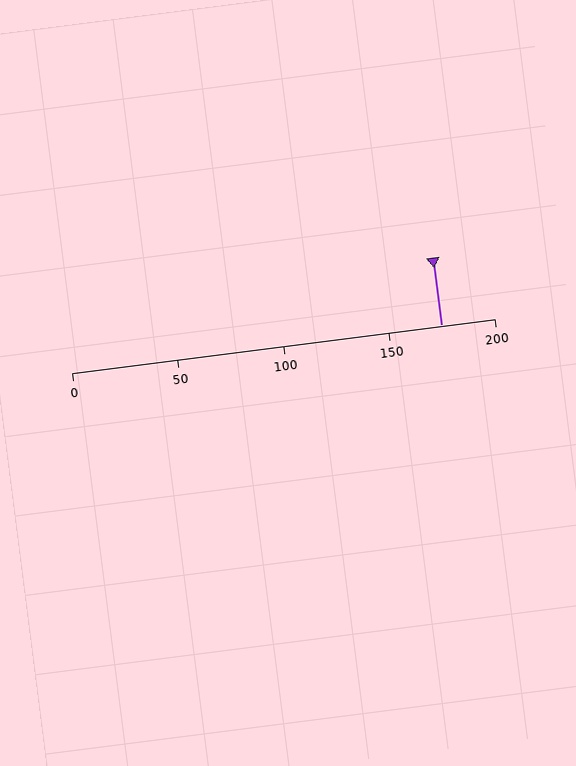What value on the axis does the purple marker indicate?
The marker indicates approximately 175.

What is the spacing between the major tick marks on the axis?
The major ticks are spaced 50 apart.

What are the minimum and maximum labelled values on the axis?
The axis runs from 0 to 200.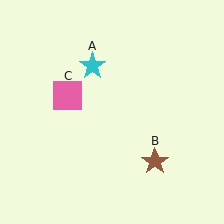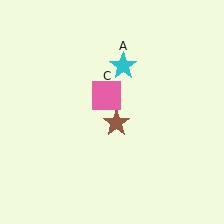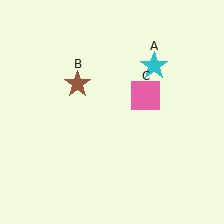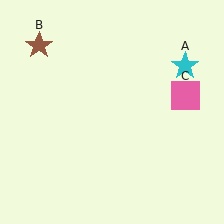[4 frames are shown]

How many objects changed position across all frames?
3 objects changed position: cyan star (object A), brown star (object B), pink square (object C).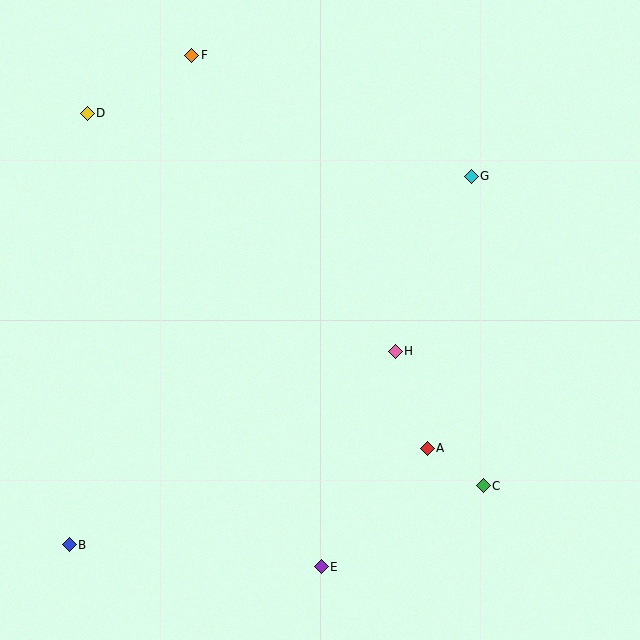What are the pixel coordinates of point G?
Point G is at (471, 176).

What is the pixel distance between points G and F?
The distance between G and F is 305 pixels.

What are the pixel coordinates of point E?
Point E is at (321, 567).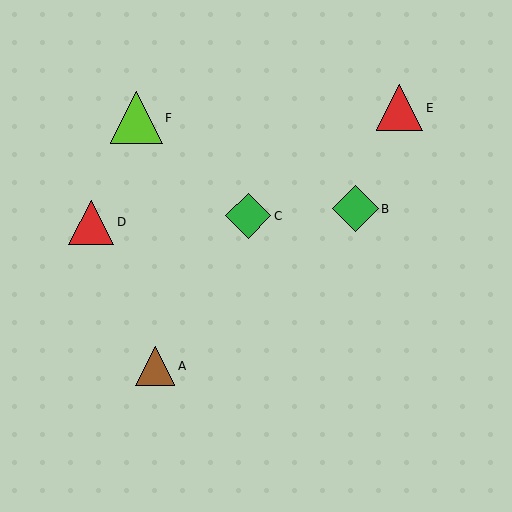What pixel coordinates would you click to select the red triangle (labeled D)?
Click at (91, 222) to select the red triangle D.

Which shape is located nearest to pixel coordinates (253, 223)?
The green diamond (labeled C) at (248, 216) is nearest to that location.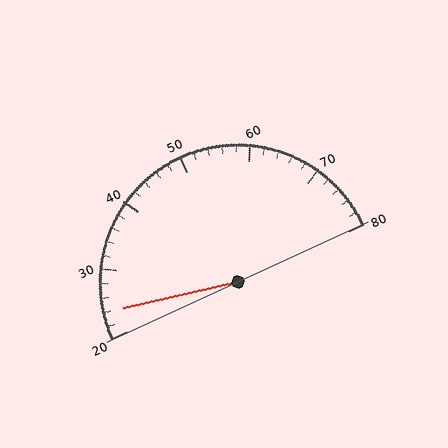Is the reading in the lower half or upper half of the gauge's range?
The reading is in the lower half of the range (20 to 80).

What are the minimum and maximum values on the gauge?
The gauge ranges from 20 to 80.